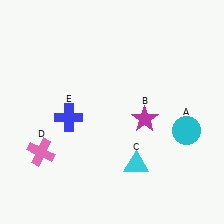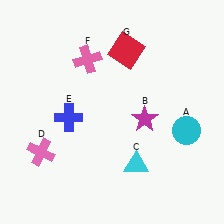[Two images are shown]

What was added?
A pink cross (F), a red square (G) were added in Image 2.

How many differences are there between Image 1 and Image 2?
There are 2 differences between the two images.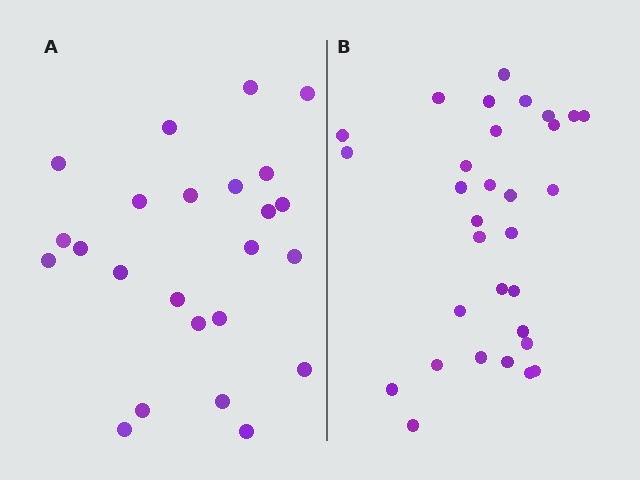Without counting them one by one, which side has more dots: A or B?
Region B (the right region) has more dots.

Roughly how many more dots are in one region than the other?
Region B has roughly 8 or so more dots than region A.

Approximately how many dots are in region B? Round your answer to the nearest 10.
About 30 dots. (The exact count is 31, which rounds to 30.)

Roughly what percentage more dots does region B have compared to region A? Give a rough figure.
About 30% more.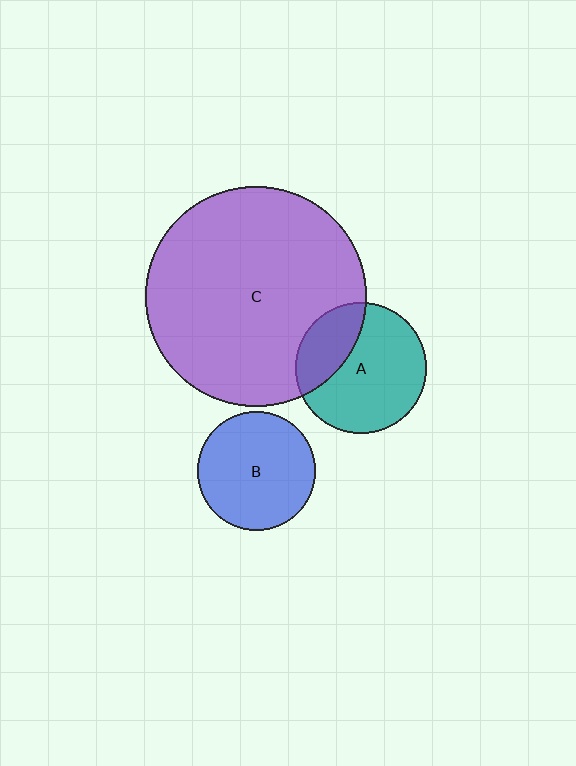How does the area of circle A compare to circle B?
Approximately 1.2 times.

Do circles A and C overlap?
Yes.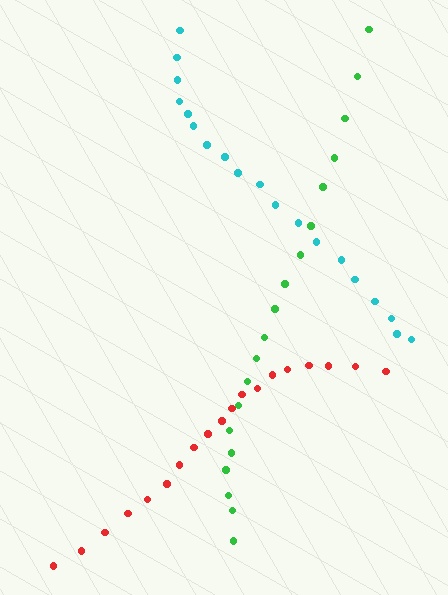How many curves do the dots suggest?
There are 3 distinct paths.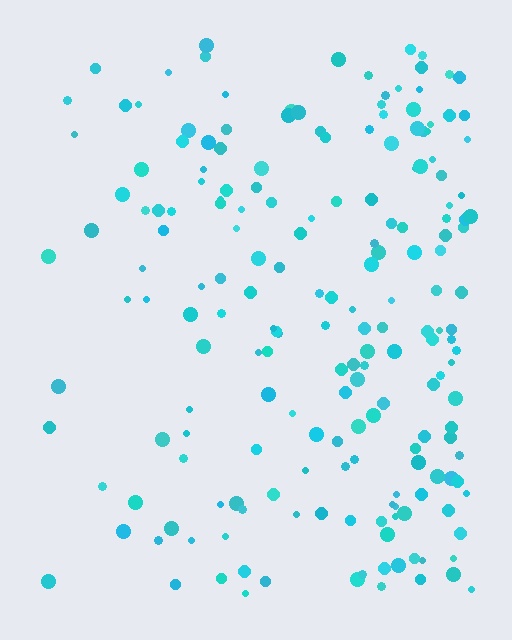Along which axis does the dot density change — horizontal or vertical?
Horizontal.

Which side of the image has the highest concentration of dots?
The right.